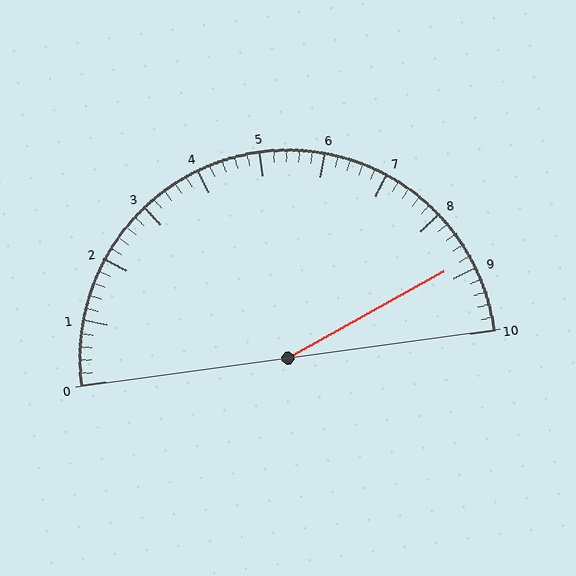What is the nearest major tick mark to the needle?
The nearest major tick mark is 9.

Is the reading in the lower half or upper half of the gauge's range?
The reading is in the upper half of the range (0 to 10).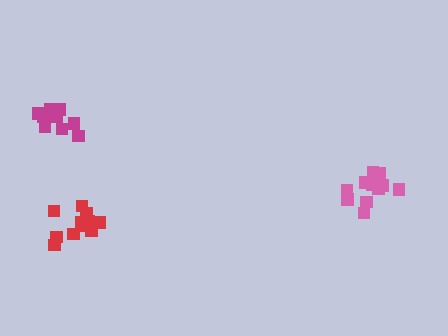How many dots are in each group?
Group 1: 11 dots, Group 2: 13 dots, Group 3: 13 dots (37 total).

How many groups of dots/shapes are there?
There are 3 groups.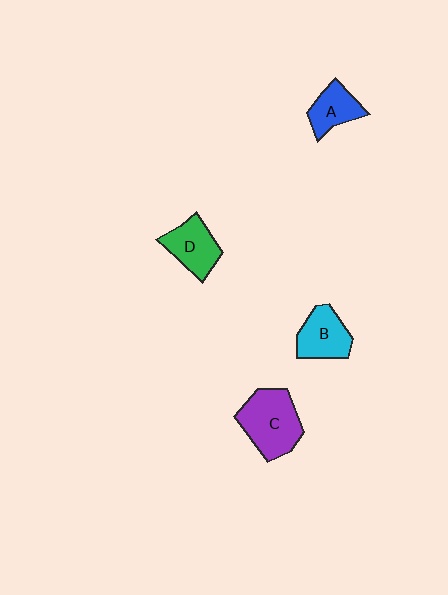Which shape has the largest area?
Shape C (purple).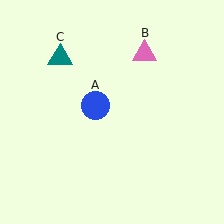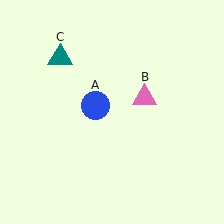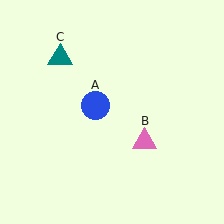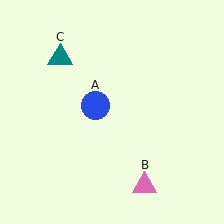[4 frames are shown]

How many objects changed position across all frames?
1 object changed position: pink triangle (object B).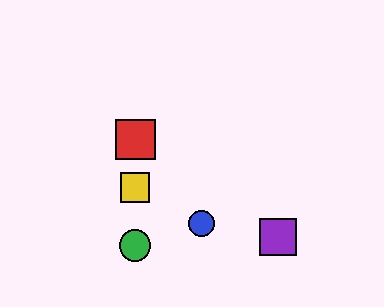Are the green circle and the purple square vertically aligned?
No, the green circle is at x≈135 and the purple square is at x≈278.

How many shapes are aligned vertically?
3 shapes (the red square, the green circle, the yellow square) are aligned vertically.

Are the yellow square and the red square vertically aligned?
Yes, both are at x≈135.